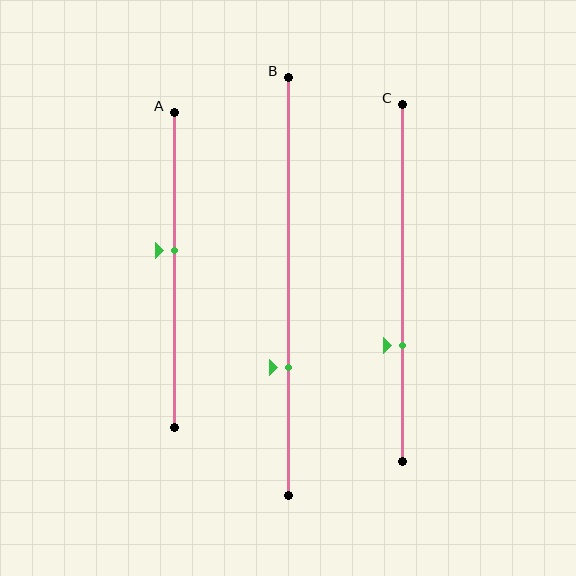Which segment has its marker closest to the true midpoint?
Segment A has its marker closest to the true midpoint.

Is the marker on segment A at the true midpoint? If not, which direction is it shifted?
No, the marker on segment A is shifted upward by about 6% of the segment length.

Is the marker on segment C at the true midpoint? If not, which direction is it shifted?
No, the marker on segment C is shifted downward by about 17% of the segment length.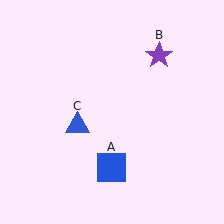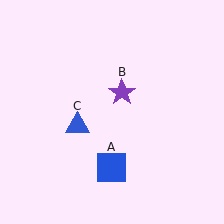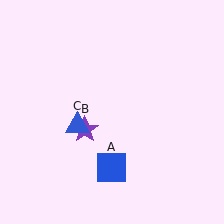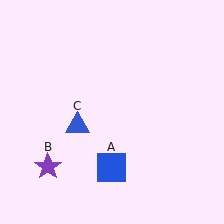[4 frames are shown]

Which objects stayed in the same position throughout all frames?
Blue square (object A) and blue triangle (object C) remained stationary.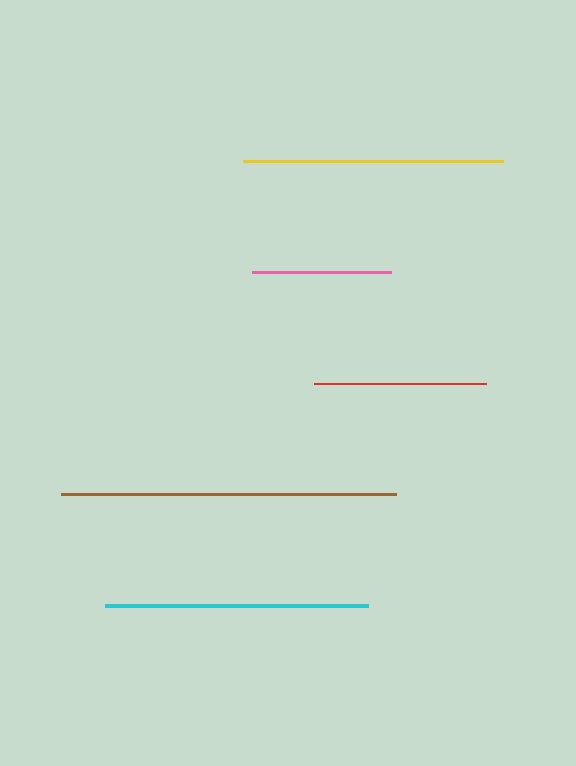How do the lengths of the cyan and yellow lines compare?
The cyan and yellow lines are approximately the same length.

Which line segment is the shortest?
The pink line is the shortest at approximately 139 pixels.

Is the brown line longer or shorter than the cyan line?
The brown line is longer than the cyan line.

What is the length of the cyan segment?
The cyan segment is approximately 262 pixels long.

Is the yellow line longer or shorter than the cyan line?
The cyan line is longer than the yellow line.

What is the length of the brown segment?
The brown segment is approximately 336 pixels long.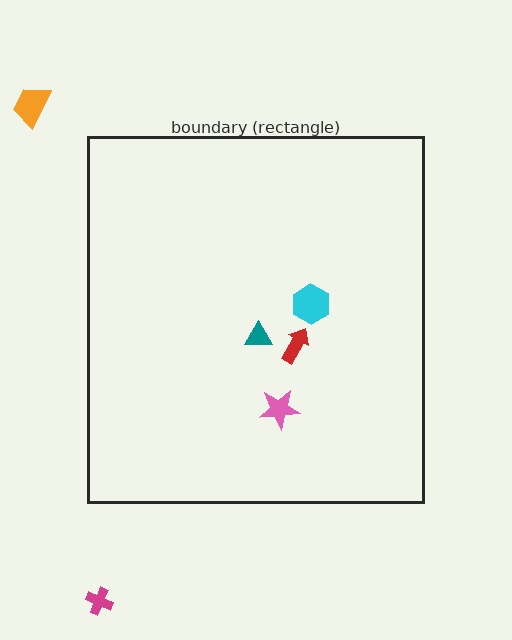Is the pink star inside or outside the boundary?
Inside.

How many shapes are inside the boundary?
4 inside, 2 outside.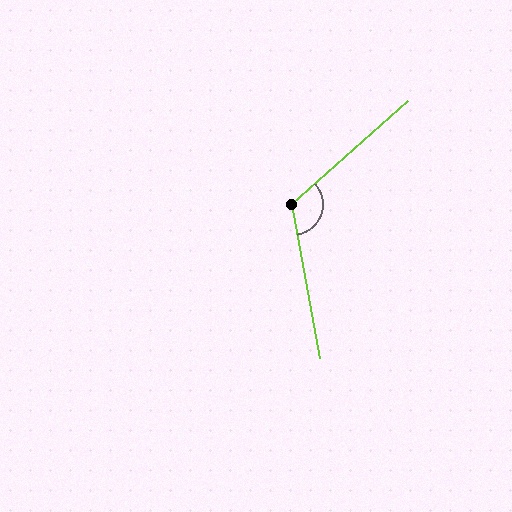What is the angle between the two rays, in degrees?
Approximately 121 degrees.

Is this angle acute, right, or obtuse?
It is obtuse.